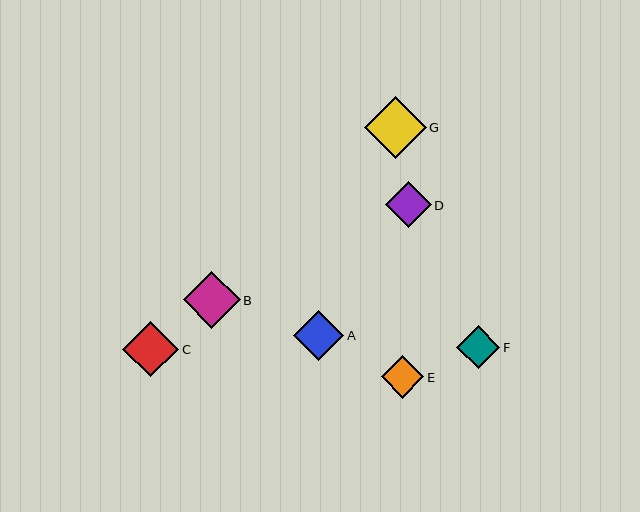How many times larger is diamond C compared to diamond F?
Diamond C is approximately 1.3 times the size of diamond F.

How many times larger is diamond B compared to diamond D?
Diamond B is approximately 1.3 times the size of diamond D.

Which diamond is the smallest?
Diamond E is the smallest with a size of approximately 42 pixels.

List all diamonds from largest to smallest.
From largest to smallest: G, B, C, A, D, F, E.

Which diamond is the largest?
Diamond G is the largest with a size of approximately 62 pixels.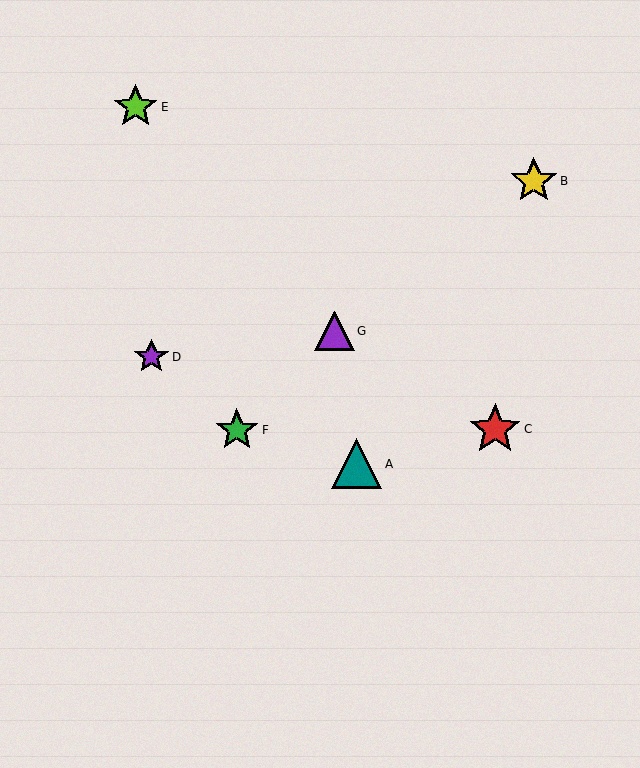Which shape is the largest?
The red star (labeled C) is the largest.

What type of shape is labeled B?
Shape B is a yellow star.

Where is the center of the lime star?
The center of the lime star is at (136, 107).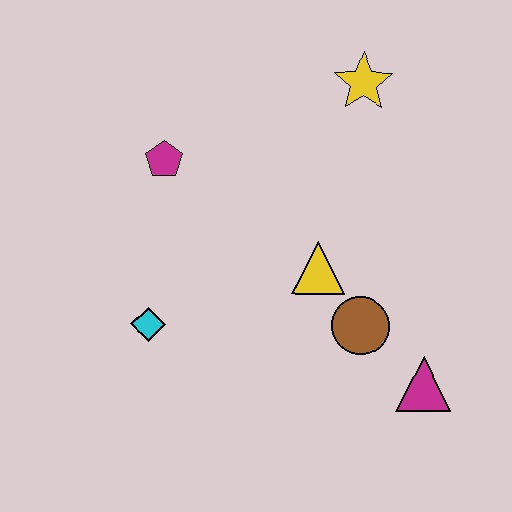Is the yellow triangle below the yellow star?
Yes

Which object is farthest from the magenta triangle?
The magenta pentagon is farthest from the magenta triangle.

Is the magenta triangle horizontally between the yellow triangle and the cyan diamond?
No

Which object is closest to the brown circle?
The yellow triangle is closest to the brown circle.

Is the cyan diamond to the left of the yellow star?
Yes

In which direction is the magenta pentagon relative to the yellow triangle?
The magenta pentagon is to the left of the yellow triangle.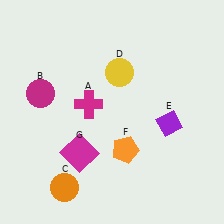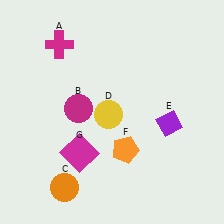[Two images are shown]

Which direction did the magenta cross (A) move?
The magenta cross (A) moved up.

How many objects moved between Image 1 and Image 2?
3 objects moved between the two images.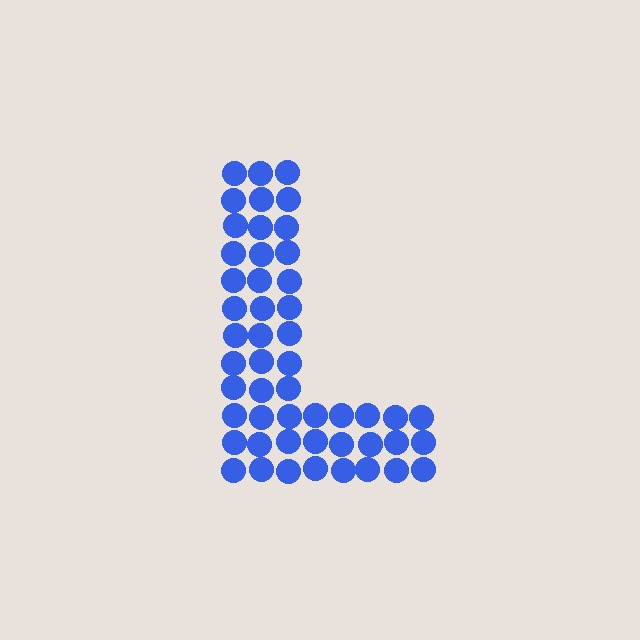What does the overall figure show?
The overall figure shows the letter L.